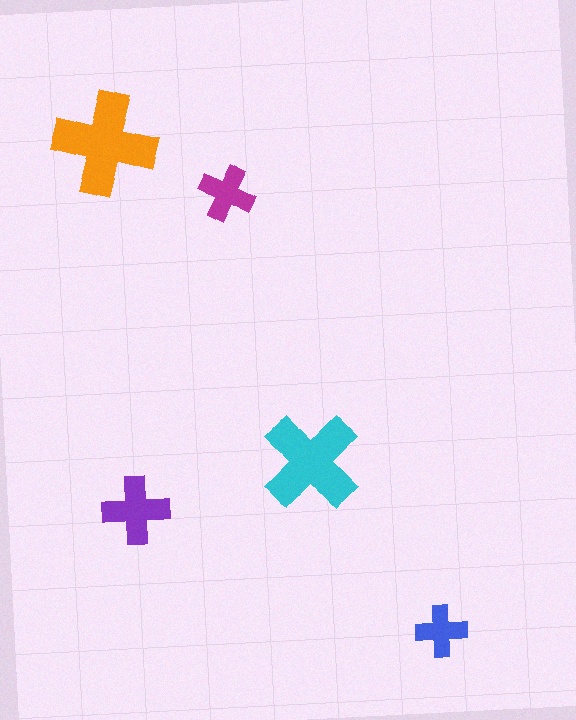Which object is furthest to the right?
The blue cross is rightmost.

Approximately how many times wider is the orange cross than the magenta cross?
About 2 times wider.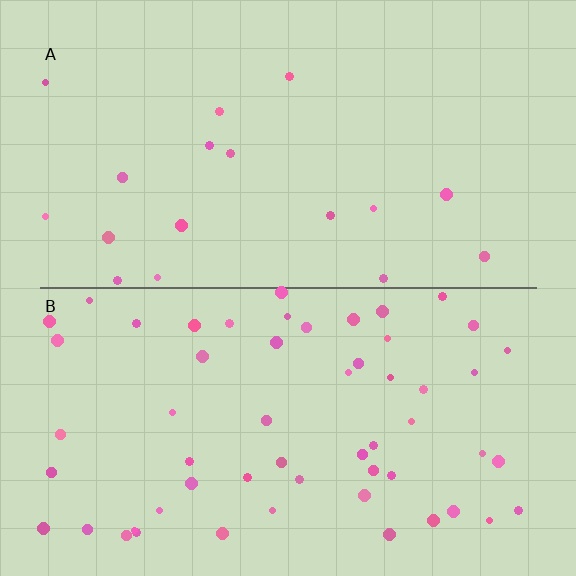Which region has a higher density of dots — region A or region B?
B (the bottom).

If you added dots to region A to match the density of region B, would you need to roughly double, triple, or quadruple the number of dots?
Approximately triple.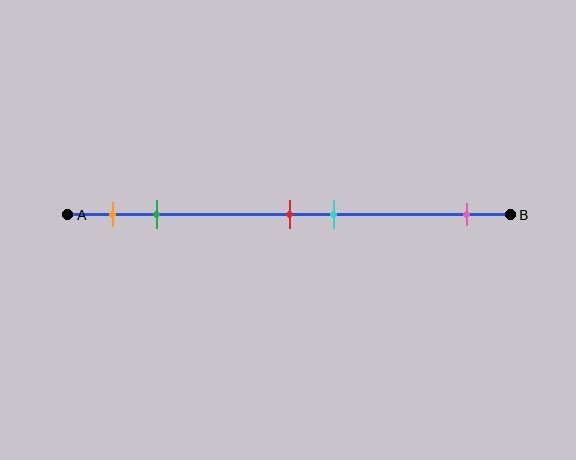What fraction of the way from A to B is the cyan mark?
The cyan mark is approximately 60% (0.6) of the way from A to B.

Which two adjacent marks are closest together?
The red and cyan marks are the closest adjacent pair.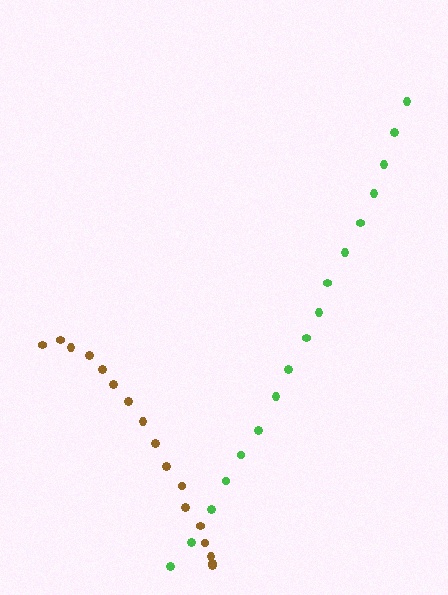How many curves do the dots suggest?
There are 2 distinct paths.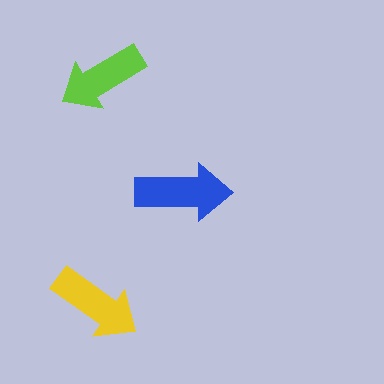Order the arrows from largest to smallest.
the blue one, the yellow one, the lime one.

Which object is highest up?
The lime arrow is topmost.